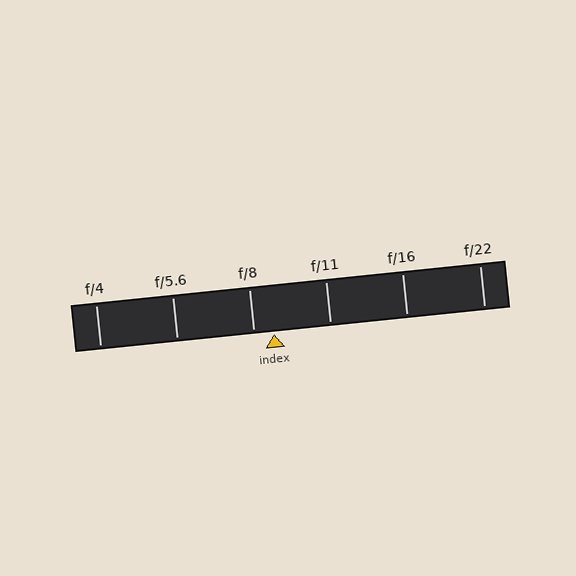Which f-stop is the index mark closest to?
The index mark is closest to f/8.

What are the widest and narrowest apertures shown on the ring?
The widest aperture shown is f/4 and the narrowest is f/22.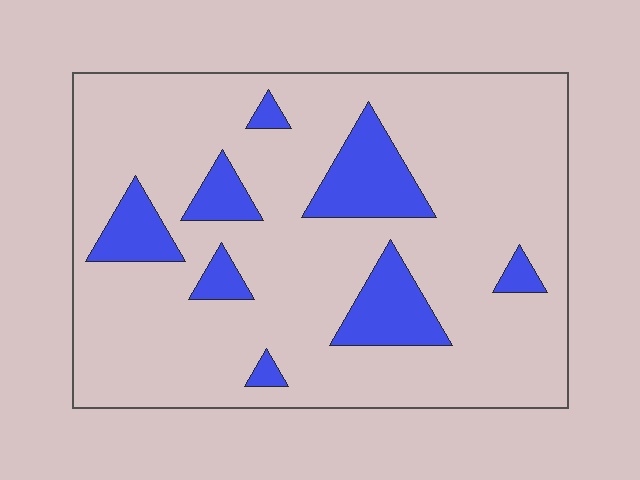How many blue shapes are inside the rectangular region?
8.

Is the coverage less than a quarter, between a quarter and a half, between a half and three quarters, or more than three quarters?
Less than a quarter.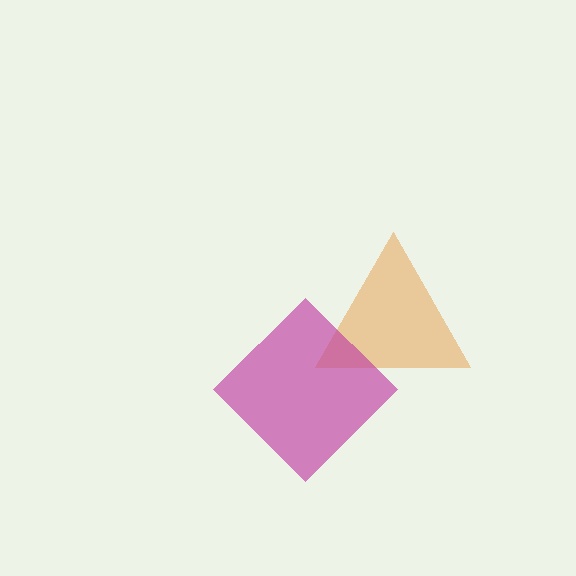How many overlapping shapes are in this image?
There are 2 overlapping shapes in the image.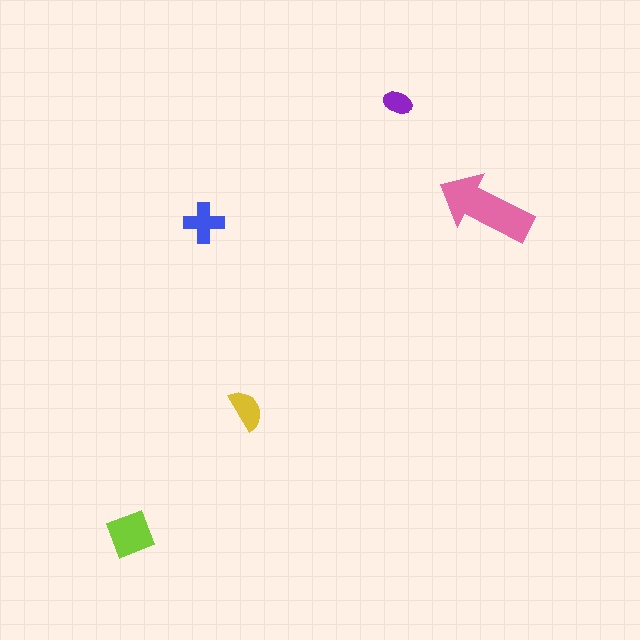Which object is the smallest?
The purple ellipse.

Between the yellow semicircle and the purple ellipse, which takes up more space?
The yellow semicircle.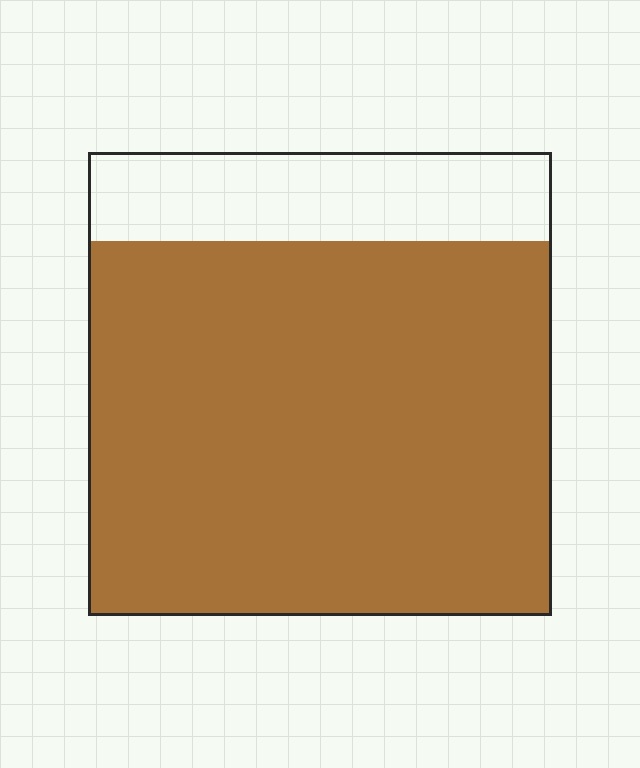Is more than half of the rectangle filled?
Yes.